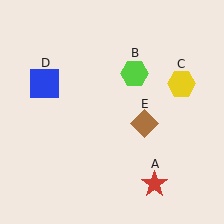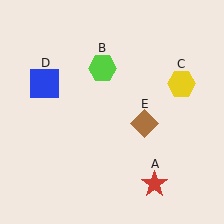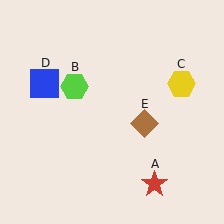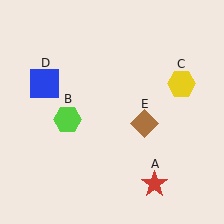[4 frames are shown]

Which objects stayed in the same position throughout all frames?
Red star (object A) and yellow hexagon (object C) and blue square (object D) and brown diamond (object E) remained stationary.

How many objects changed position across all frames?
1 object changed position: lime hexagon (object B).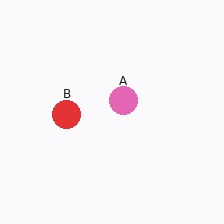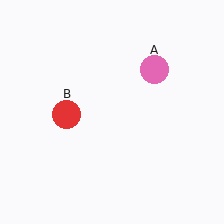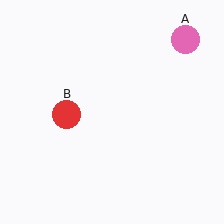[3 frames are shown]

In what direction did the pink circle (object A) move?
The pink circle (object A) moved up and to the right.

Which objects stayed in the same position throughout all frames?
Red circle (object B) remained stationary.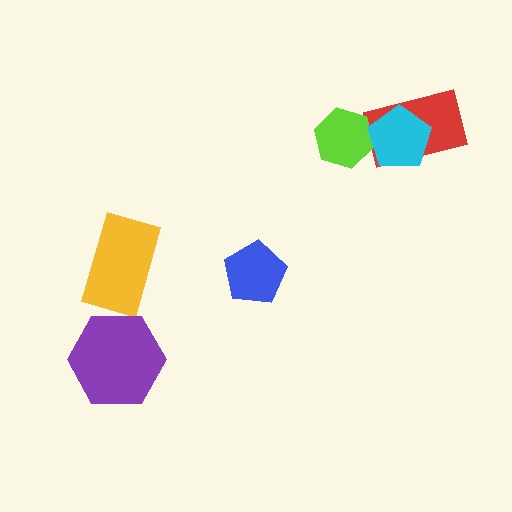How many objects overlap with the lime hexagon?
1 object overlaps with the lime hexagon.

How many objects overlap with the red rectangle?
1 object overlaps with the red rectangle.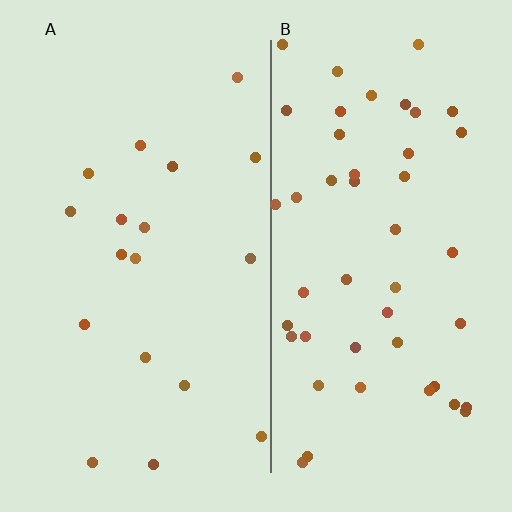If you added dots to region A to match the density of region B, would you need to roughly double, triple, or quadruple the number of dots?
Approximately triple.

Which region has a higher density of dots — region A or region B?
B (the right).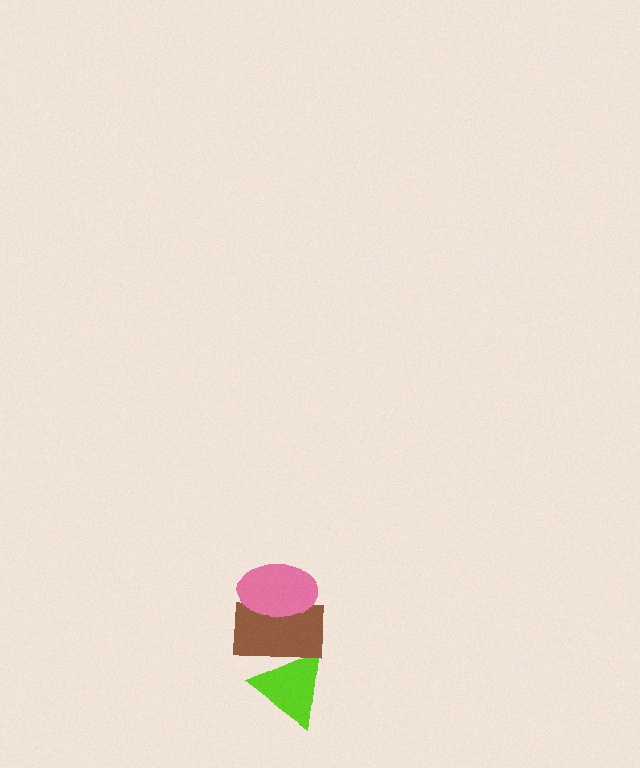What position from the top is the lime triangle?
The lime triangle is 3rd from the top.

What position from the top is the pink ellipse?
The pink ellipse is 1st from the top.